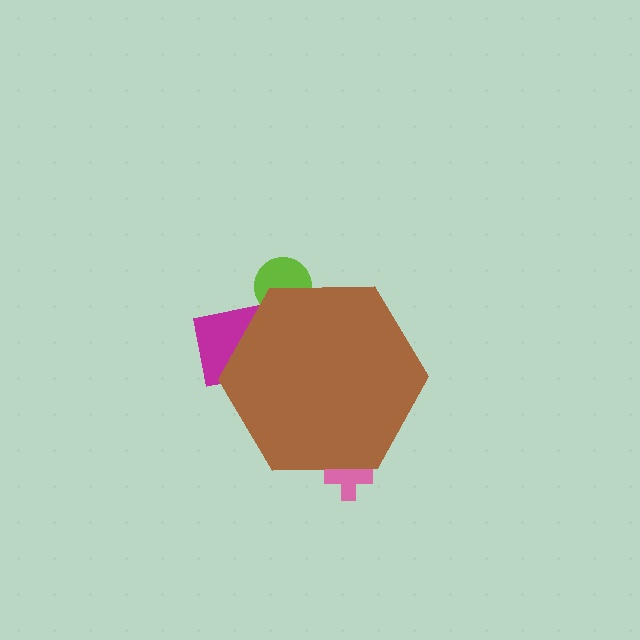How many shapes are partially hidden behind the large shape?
3 shapes are partially hidden.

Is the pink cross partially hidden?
Yes, the pink cross is partially hidden behind the brown hexagon.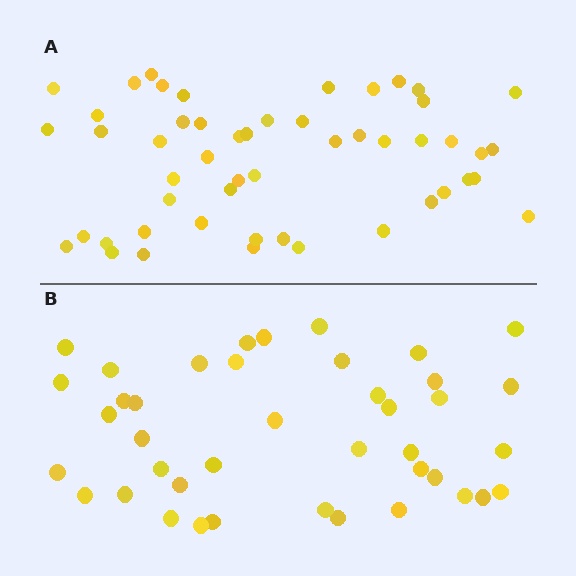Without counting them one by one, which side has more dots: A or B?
Region A (the top region) has more dots.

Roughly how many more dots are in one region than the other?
Region A has roughly 10 or so more dots than region B.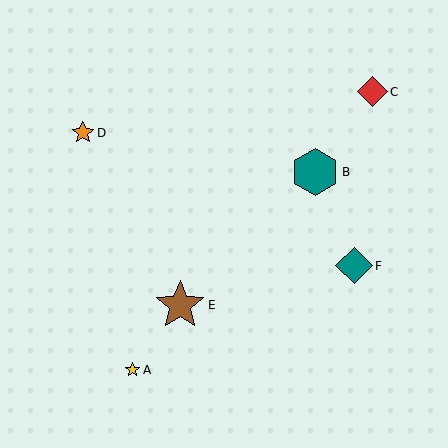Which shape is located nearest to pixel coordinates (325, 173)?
The teal hexagon (labeled B) at (315, 172) is nearest to that location.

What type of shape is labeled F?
Shape F is a teal diamond.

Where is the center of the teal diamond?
The center of the teal diamond is at (354, 266).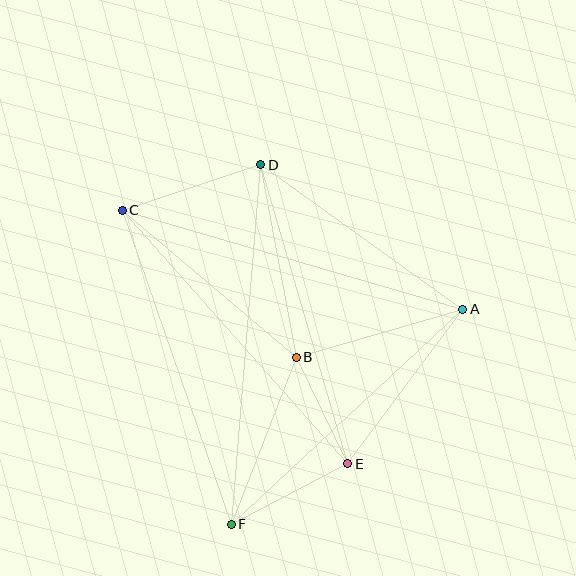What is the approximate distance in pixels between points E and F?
The distance between E and F is approximately 131 pixels.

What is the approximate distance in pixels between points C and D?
The distance between C and D is approximately 146 pixels.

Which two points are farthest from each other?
Points D and F are farthest from each other.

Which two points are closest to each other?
Points B and E are closest to each other.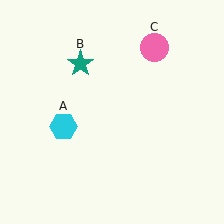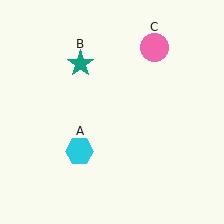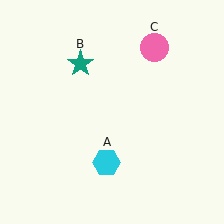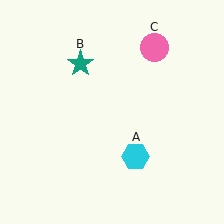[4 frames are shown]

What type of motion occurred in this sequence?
The cyan hexagon (object A) rotated counterclockwise around the center of the scene.